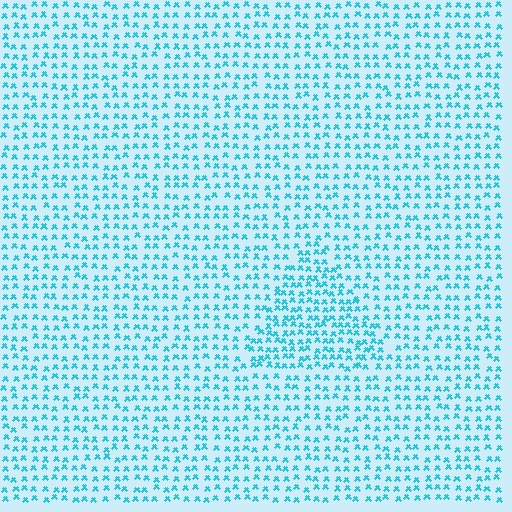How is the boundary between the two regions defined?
The boundary is defined by a change in element density (approximately 1.6x ratio). All elements are the same color, size, and shape.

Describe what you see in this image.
The image contains small cyan elements arranged at two different densities. A triangle-shaped region is visible where the elements are more densely packed than the surrounding area.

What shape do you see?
I see a triangle.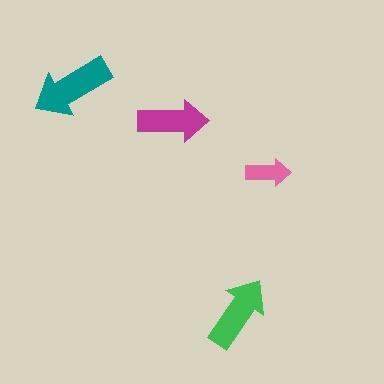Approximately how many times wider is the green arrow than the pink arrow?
About 1.5 times wider.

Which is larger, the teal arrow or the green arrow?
The teal one.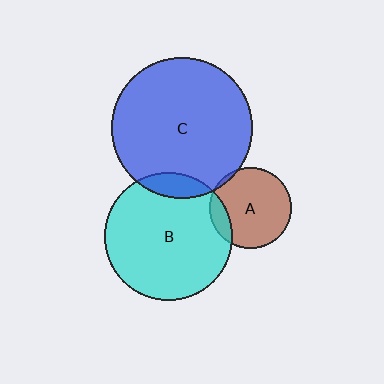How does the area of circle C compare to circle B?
Approximately 1.2 times.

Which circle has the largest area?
Circle C (blue).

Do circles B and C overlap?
Yes.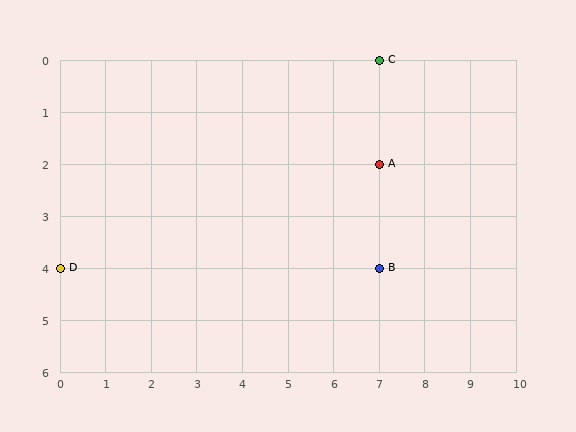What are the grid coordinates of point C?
Point C is at grid coordinates (7, 0).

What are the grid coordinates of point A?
Point A is at grid coordinates (7, 2).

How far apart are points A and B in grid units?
Points A and B are 2 rows apart.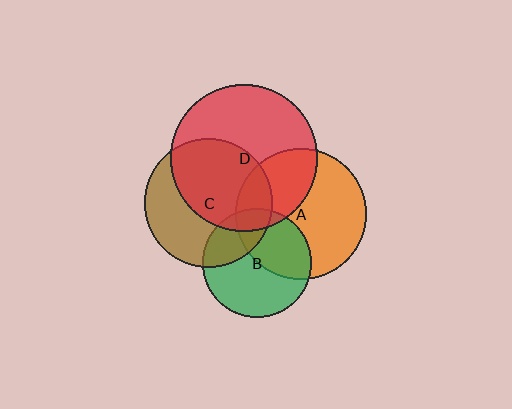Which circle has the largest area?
Circle D (red).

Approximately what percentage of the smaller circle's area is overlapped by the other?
Approximately 40%.